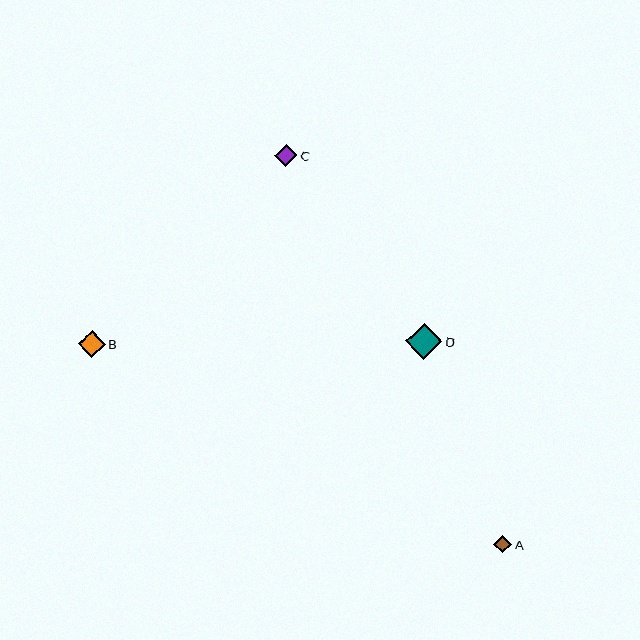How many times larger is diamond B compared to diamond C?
Diamond B is approximately 1.2 times the size of diamond C.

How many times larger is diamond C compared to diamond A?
Diamond C is approximately 1.3 times the size of diamond A.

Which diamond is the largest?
Diamond D is the largest with a size of approximately 36 pixels.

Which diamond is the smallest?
Diamond A is the smallest with a size of approximately 18 pixels.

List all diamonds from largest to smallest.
From largest to smallest: D, B, C, A.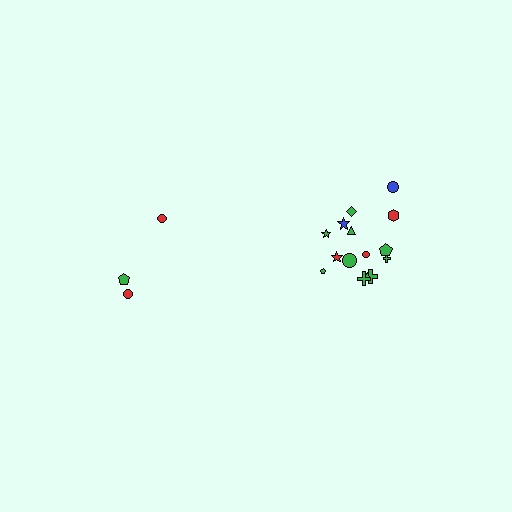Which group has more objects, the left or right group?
The right group.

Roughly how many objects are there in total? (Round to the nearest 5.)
Roughly 20 objects in total.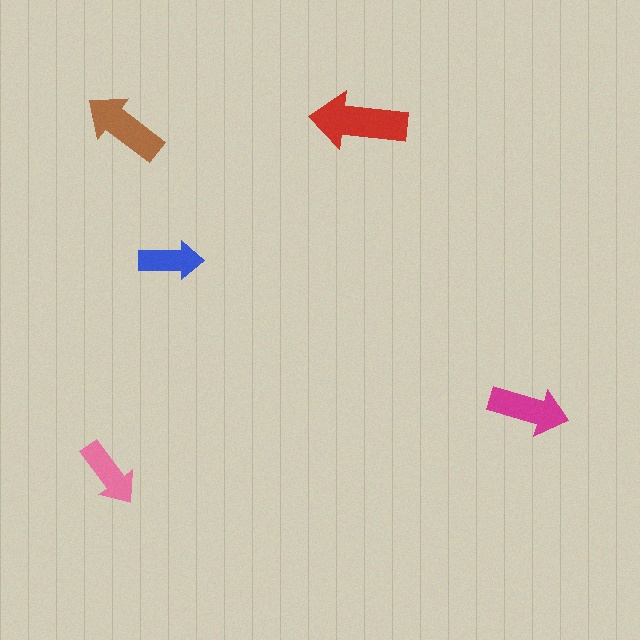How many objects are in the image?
There are 5 objects in the image.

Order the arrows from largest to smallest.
the red one, the brown one, the magenta one, the pink one, the blue one.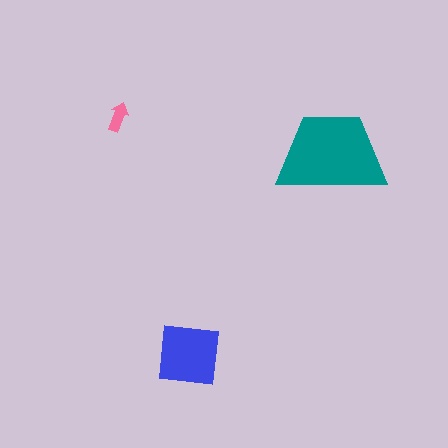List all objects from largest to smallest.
The teal trapezoid, the blue square, the pink arrow.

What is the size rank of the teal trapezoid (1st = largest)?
1st.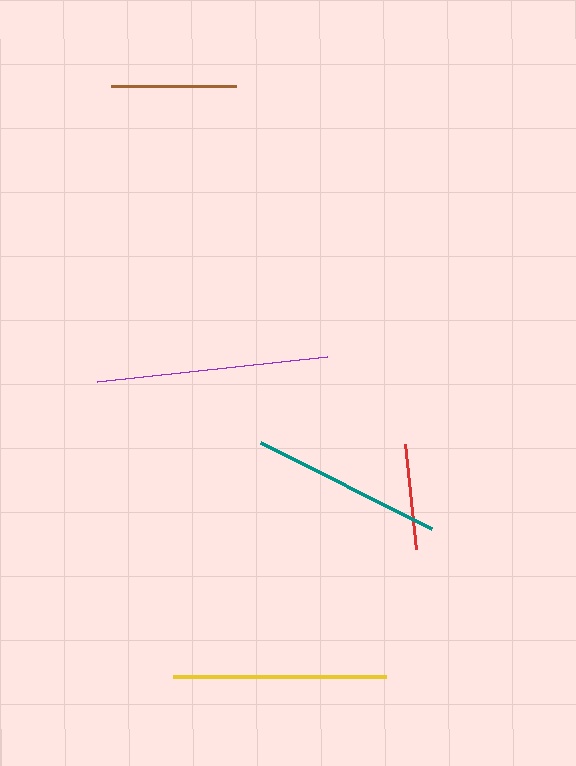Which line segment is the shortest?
The red line is the shortest at approximately 106 pixels.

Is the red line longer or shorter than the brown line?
The brown line is longer than the red line.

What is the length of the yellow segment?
The yellow segment is approximately 213 pixels long.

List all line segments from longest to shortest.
From longest to shortest: purple, yellow, teal, brown, red.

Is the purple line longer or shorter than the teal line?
The purple line is longer than the teal line.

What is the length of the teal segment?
The teal segment is approximately 192 pixels long.